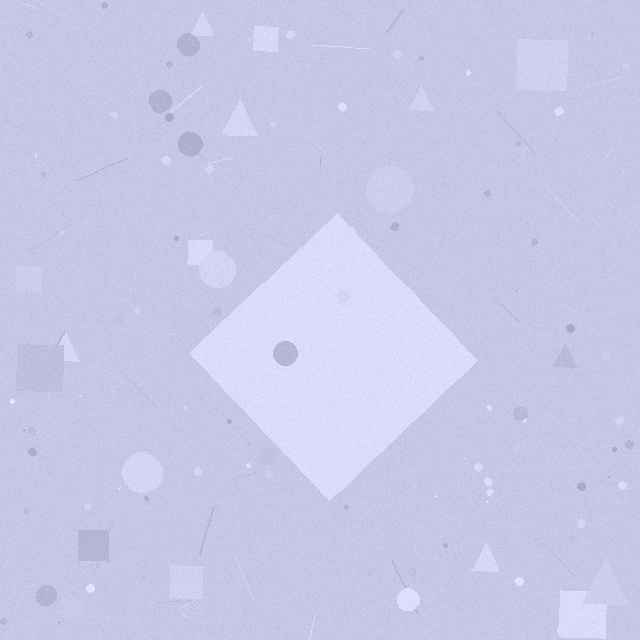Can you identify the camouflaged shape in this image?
The camouflaged shape is a diamond.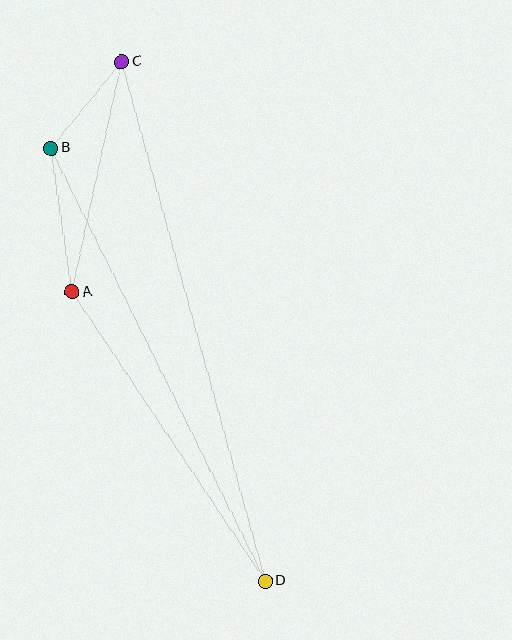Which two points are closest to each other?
Points B and C are closest to each other.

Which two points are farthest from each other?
Points C and D are farthest from each other.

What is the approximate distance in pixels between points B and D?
The distance between B and D is approximately 483 pixels.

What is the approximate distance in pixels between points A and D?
The distance between A and D is approximately 348 pixels.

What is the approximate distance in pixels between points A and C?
The distance between A and C is approximately 236 pixels.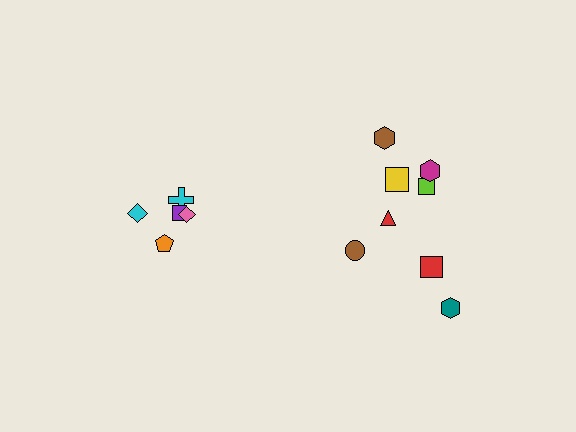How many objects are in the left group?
There are 5 objects.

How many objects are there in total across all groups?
There are 13 objects.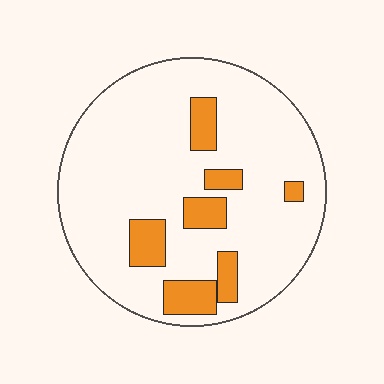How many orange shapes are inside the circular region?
7.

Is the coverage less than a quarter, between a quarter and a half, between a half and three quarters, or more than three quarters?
Less than a quarter.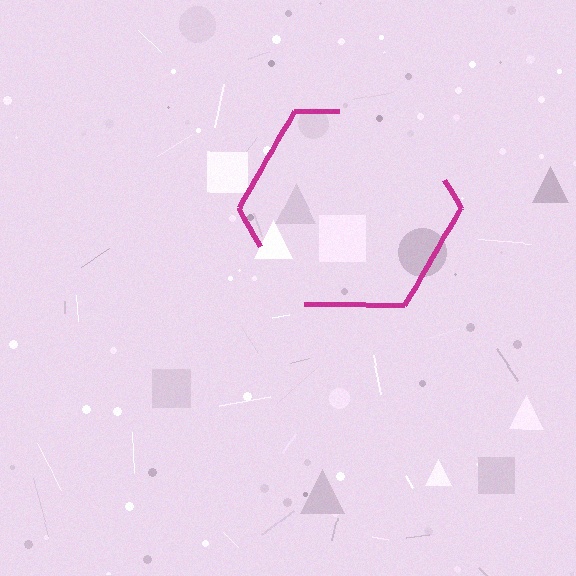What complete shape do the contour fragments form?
The contour fragments form a hexagon.